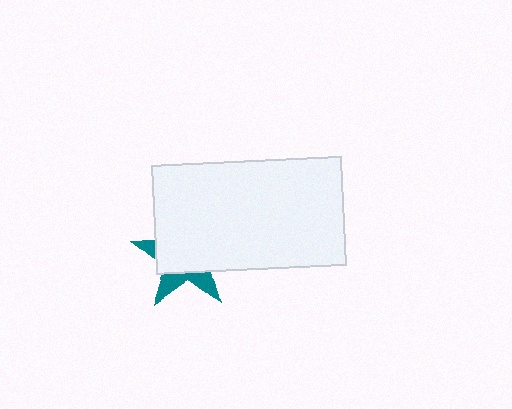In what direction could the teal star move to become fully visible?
The teal star could move toward the lower-left. That would shift it out from behind the white rectangle entirely.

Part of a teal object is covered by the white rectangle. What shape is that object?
It is a star.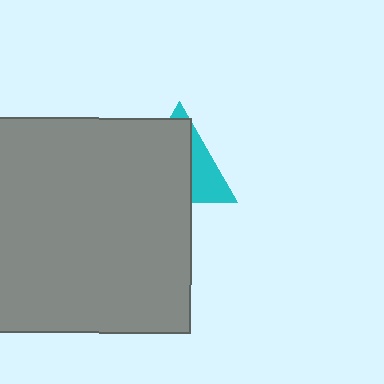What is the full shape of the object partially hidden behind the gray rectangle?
The partially hidden object is a cyan triangle.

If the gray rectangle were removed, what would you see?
You would see the complete cyan triangle.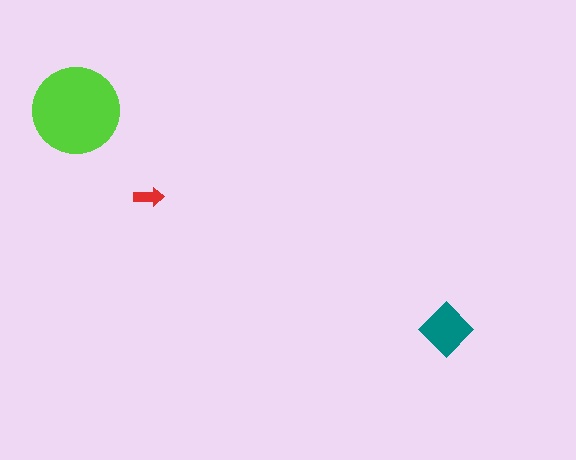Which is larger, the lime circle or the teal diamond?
The lime circle.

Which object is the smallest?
The red arrow.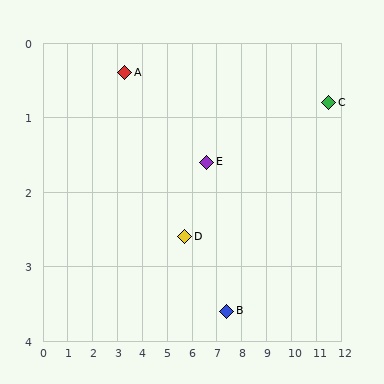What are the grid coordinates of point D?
Point D is at approximately (5.7, 2.6).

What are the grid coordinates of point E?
Point E is at approximately (6.6, 1.6).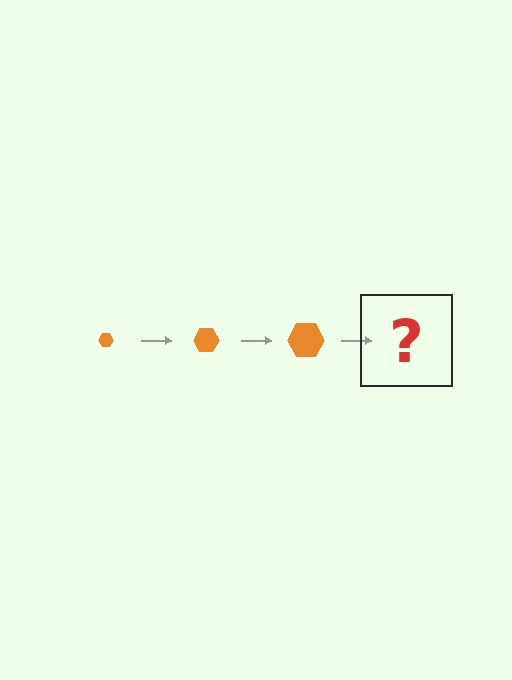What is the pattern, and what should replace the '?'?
The pattern is that the hexagon gets progressively larger each step. The '?' should be an orange hexagon, larger than the previous one.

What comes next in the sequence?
The next element should be an orange hexagon, larger than the previous one.